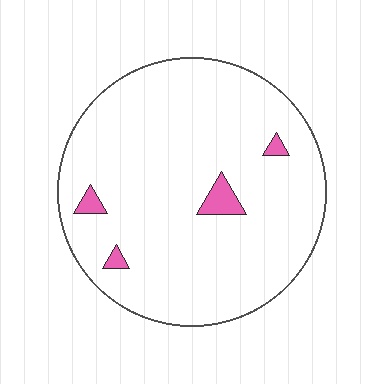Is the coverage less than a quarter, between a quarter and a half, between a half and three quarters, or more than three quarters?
Less than a quarter.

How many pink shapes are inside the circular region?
4.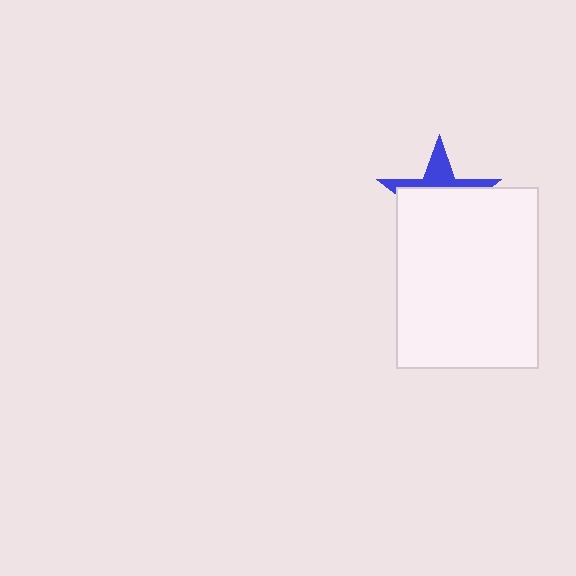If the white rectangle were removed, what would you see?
You would see the complete blue star.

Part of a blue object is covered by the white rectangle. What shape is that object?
It is a star.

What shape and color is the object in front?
The object in front is a white rectangle.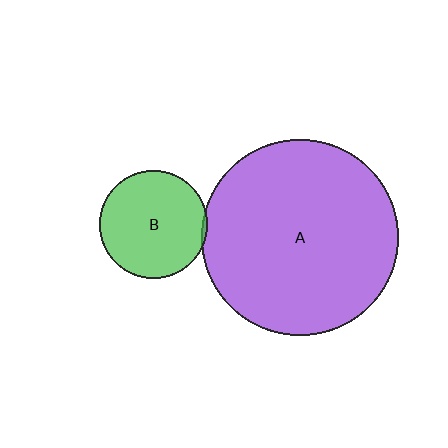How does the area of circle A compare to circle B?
Approximately 3.3 times.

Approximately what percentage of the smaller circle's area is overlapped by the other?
Approximately 5%.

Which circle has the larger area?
Circle A (purple).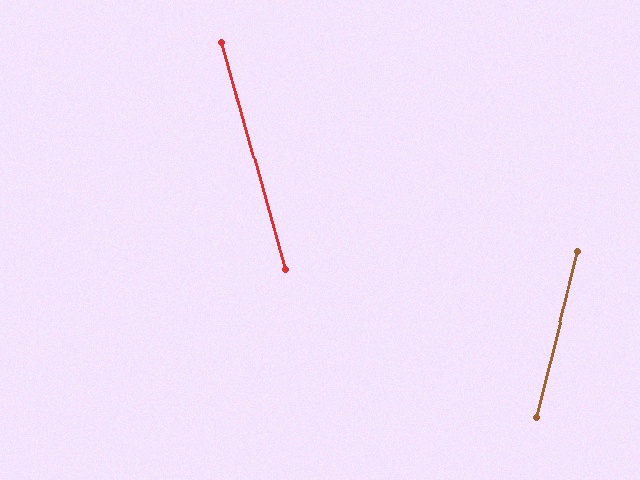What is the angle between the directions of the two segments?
Approximately 30 degrees.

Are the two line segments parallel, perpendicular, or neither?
Neither parallel nor perpendicular — they differ by about 30°.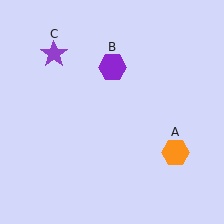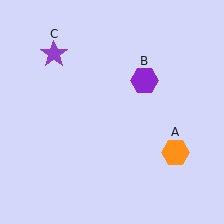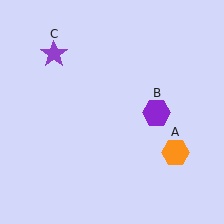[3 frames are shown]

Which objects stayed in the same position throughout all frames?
Orange hexagon (object A) and purple star (object C) remained stationary.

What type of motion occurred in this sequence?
The purple hexagon (object B) rotated clockwise around the center of the scene.